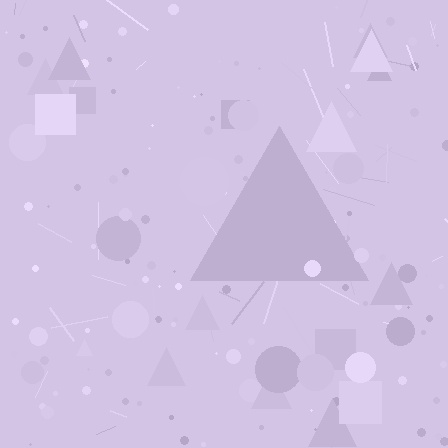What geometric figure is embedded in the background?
A triangle is embedded in the background.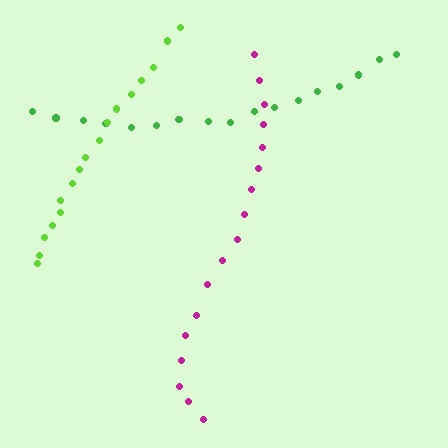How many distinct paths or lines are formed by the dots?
There are 3 distinct paths.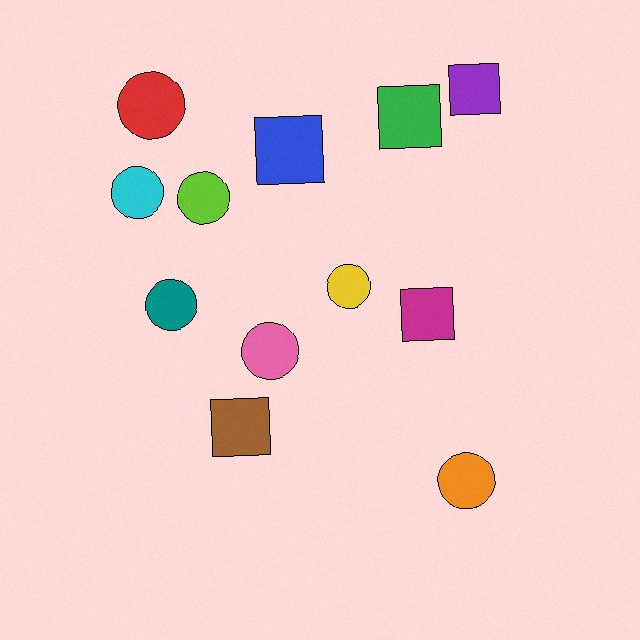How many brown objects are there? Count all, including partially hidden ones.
There is 1 brown object.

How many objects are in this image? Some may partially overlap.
There are 12 objects.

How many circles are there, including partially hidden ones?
There are 7 circles.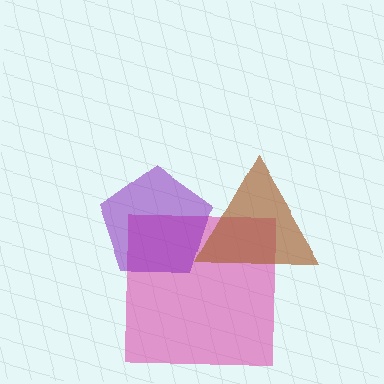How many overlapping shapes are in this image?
There are 3 overlapping shapes in the image.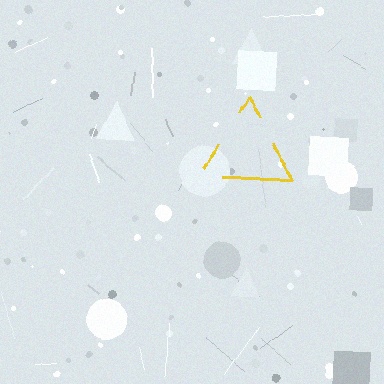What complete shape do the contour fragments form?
The contour fragments form a triangle.